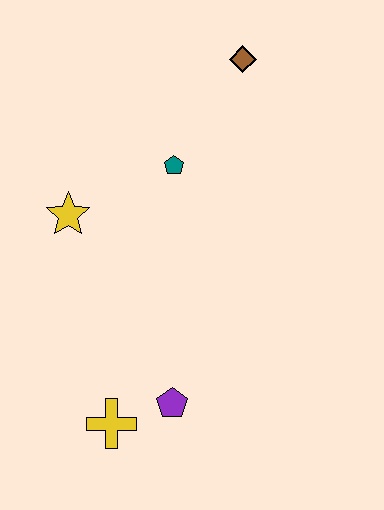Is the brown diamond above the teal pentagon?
Yes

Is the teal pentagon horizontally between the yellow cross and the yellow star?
No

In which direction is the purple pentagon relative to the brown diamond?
The purple pentagon is below the brown diamond.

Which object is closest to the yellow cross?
The purple pentagon is closest to the yellow cross.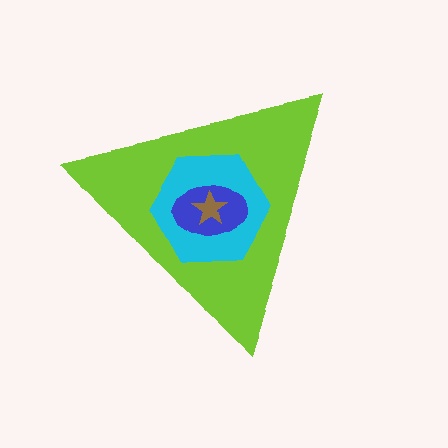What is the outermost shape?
The lime triangle.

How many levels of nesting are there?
4.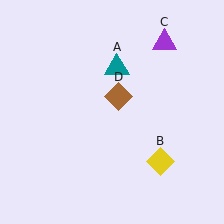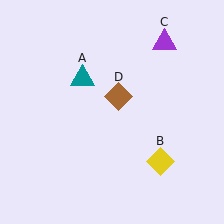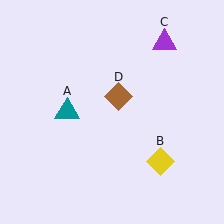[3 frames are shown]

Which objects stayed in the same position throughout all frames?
Yellow diamond (object B) and purple triangle (object C) and brown diamond (object D) remained stationary.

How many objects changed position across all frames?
1 object changed position: teal triangle (object A).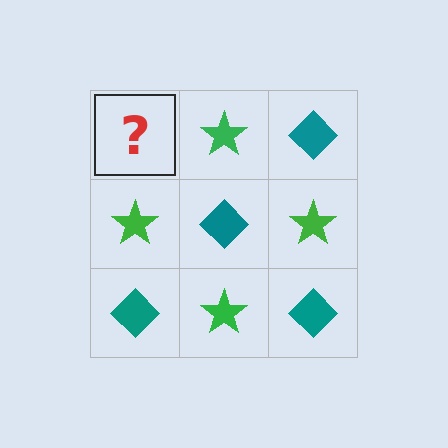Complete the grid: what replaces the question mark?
The question mark should be replaced with a teal diamond.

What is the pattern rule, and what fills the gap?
The rule is that it alternates teal diamond and green star in a checkerboard pattern. The gap should be filled with a teal diamond.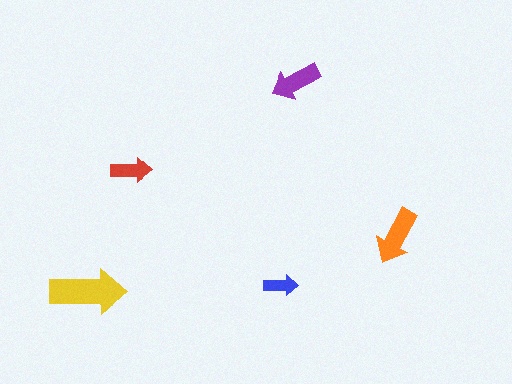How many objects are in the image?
There are 5 objects in the image.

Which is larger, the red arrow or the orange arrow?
The orange one.